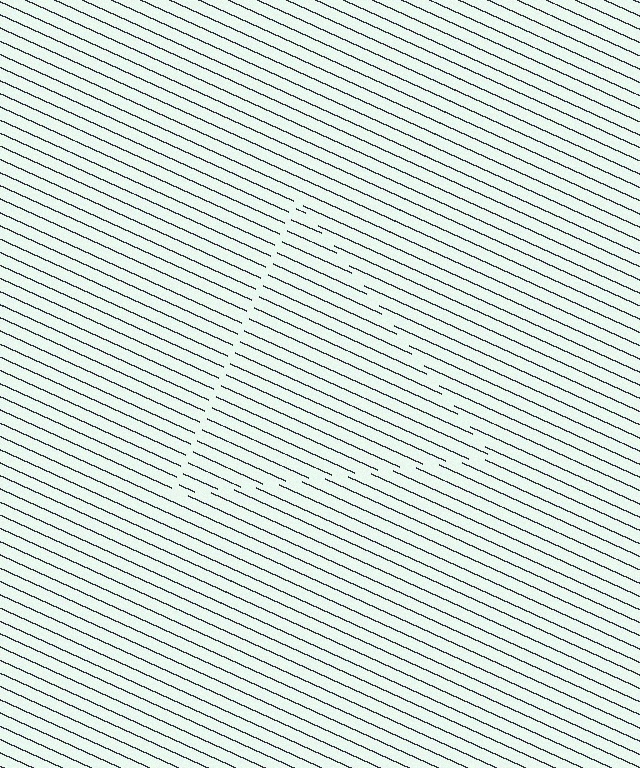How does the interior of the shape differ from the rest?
The interior of the shape contains the same grating, shifted by half a period — the contour is defined by the phase discontinuity where line-ends from the inner and outer gratings abut.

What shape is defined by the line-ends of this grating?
An illusory triangle. The interior of the shape contains the same grating, shifted by half a period — the contour is defined by the phase discontinuity where line-ends from the inner and outer gratings abut.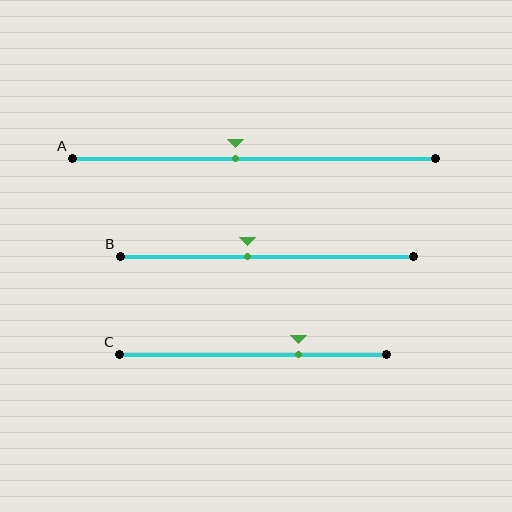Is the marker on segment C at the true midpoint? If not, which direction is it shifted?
No, the marker on segment C is shifted to the right by about 17% of the segment length.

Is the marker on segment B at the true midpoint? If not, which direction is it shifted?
No, the marker on segment B is shifted to the left by about 7% of the segment length.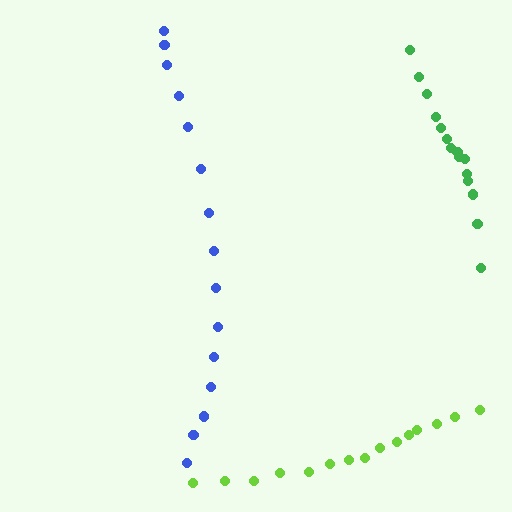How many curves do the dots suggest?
There are 3 distinct paths.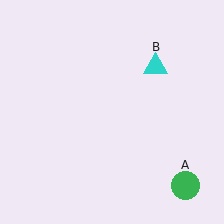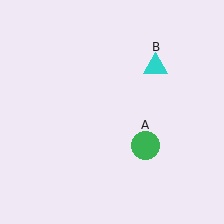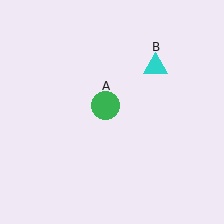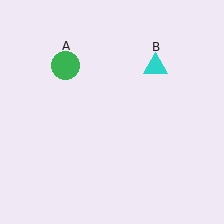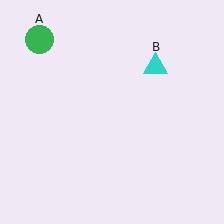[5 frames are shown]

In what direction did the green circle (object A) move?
The green circle (object A) moved up and to the left.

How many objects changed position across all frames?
1 object changed position: green circle (object A).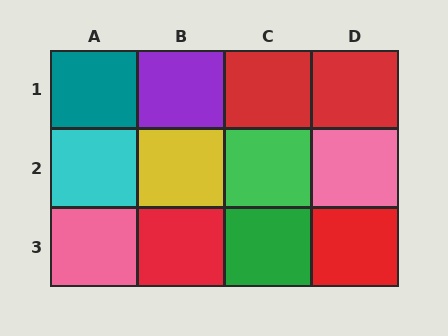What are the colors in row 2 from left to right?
Cyan, yellow, green, pink.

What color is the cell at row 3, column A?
Pink.